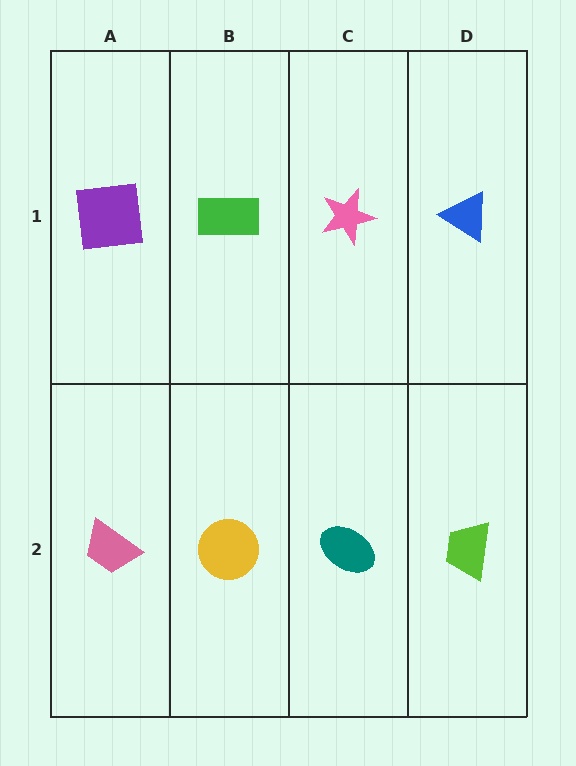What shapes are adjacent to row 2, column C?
A pink star (row 1, column C), a yellow circle (row 2, column B), a lime trapezoid (row 2, column D).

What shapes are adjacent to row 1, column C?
A teal ellipse (row 2, column C), a green rectangle (row 1, column B), a blue triangle (row 1, column D).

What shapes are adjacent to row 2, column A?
A purple square (row 1, column A), a yellow circle (row 2, column B).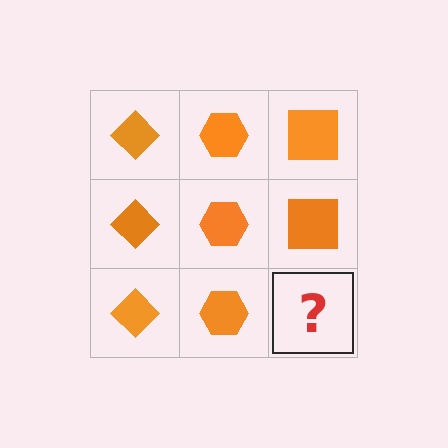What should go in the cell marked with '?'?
The missing cell should contain an orange square.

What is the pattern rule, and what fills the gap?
The rule is that each column has a consistent shape. The gap should be filled with an orange square.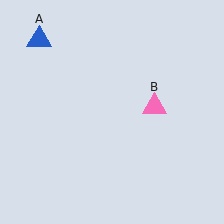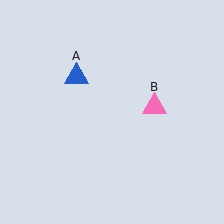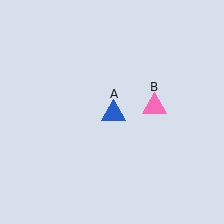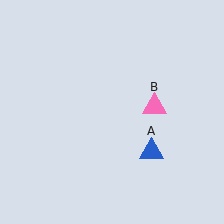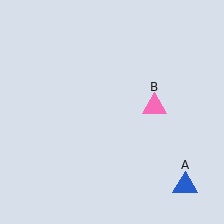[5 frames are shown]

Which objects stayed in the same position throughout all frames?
Pink triangle (object B) remained stationary.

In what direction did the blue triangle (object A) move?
The blue triangle (object A) moved down and to the right.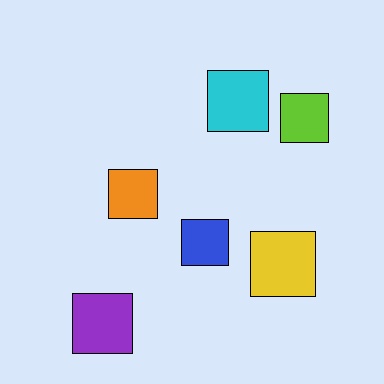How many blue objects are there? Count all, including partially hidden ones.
There is 1 blue object.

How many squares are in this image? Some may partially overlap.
There are 6 squares.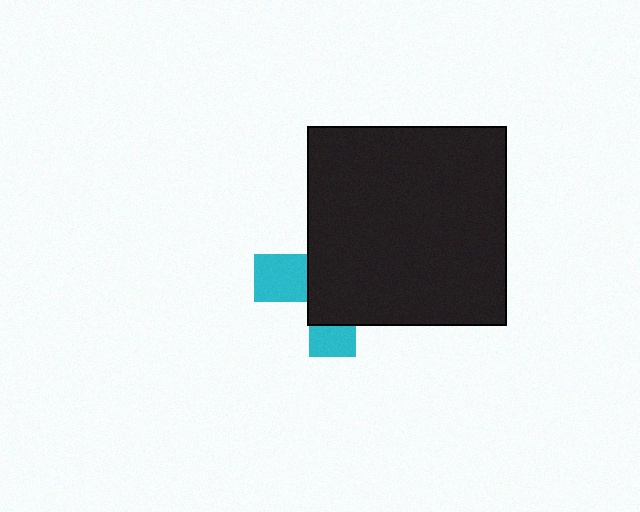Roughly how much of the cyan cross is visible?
A small part of it is visible (roughly 32%).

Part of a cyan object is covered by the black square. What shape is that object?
It is a cross.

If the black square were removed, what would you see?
You would see the complete cyan cross.